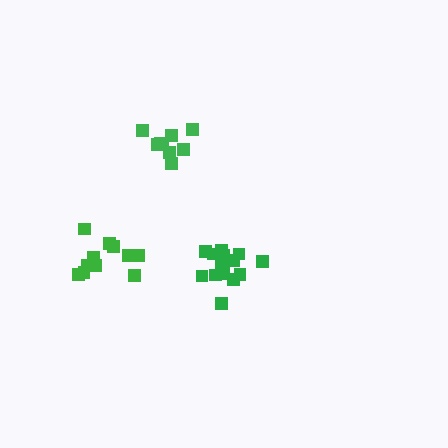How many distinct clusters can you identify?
There are 3 distinct clusters.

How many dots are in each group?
Group 1: 14 dots, Group 2: 9 dots, Group 3: 11 dots (34 total).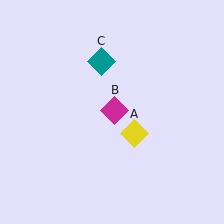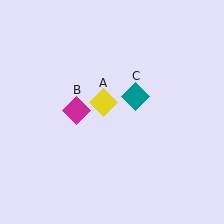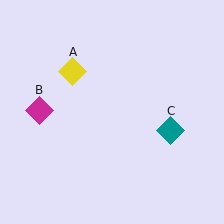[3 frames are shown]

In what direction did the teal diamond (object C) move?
The teal diamond (object C) moved down and to the right.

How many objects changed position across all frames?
3 objects changed position: yellow diamond (object A), magenta diamond (object B), teal diamond (object C).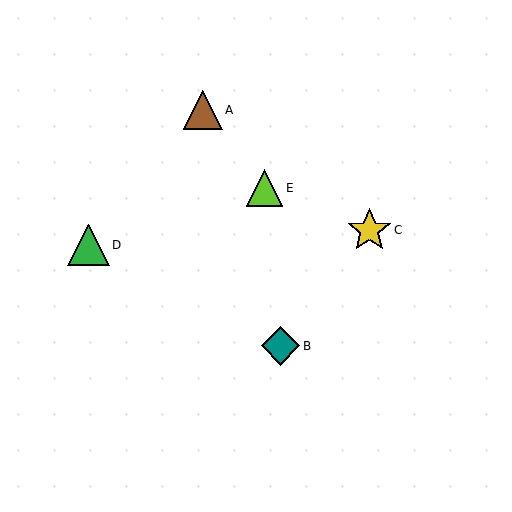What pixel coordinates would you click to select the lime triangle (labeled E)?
Click at (265, 188) to select the lime triangle E.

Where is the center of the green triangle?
The center of the green triangle is at (89, 245).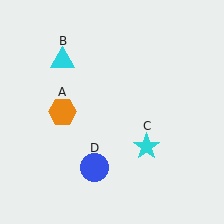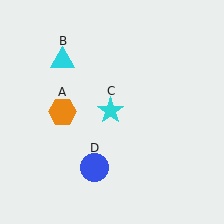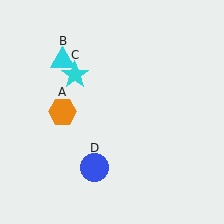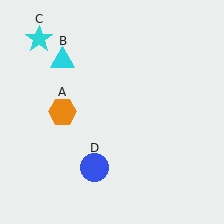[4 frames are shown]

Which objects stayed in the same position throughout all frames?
Orange hexagon (object A) and cyan triangle (object B) and blue circle (object D) remained stationary.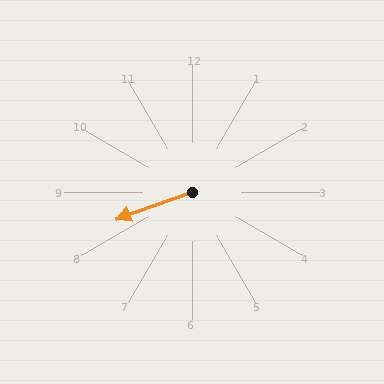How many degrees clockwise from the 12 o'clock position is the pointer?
Approximately 250 degrees.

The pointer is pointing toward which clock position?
Roughly 8 o'clock.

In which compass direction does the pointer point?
West.